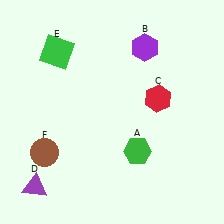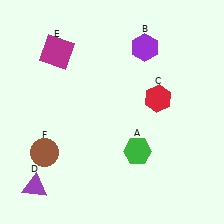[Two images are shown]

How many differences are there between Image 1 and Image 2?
There is 1 difference between the two images.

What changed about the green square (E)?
In Image 1, E is green. In Image 2, it changed to magenta.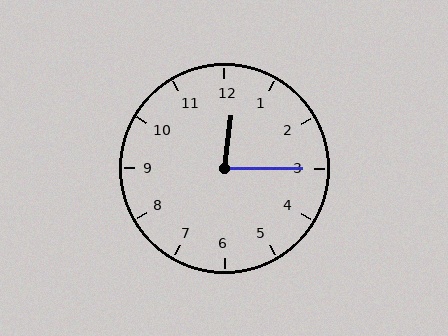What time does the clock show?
12:15.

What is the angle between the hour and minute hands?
Approximately 82 degrees.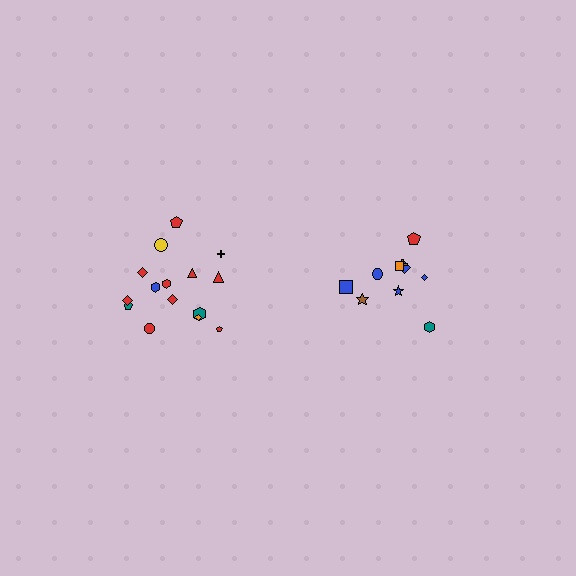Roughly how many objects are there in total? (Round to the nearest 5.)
Roughly 25 objects in total.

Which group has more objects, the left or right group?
The left group.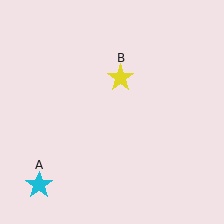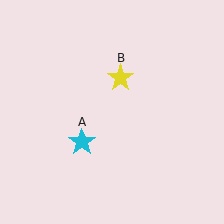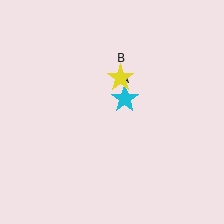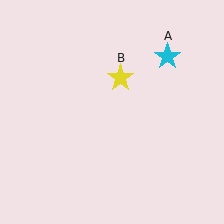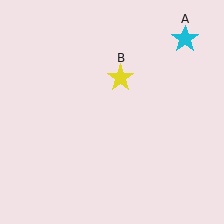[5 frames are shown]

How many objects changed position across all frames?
1 object changed position: cyan star (object A).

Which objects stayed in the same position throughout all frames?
Yellow star (object B) remained stationary.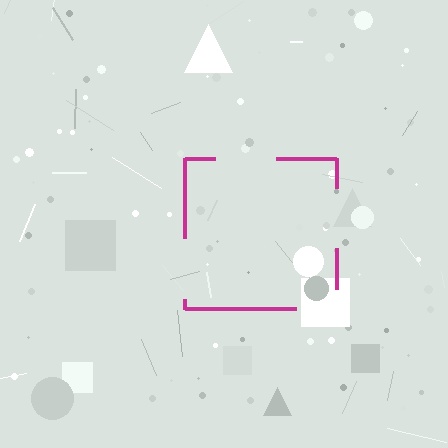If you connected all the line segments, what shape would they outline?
They would outline a square.